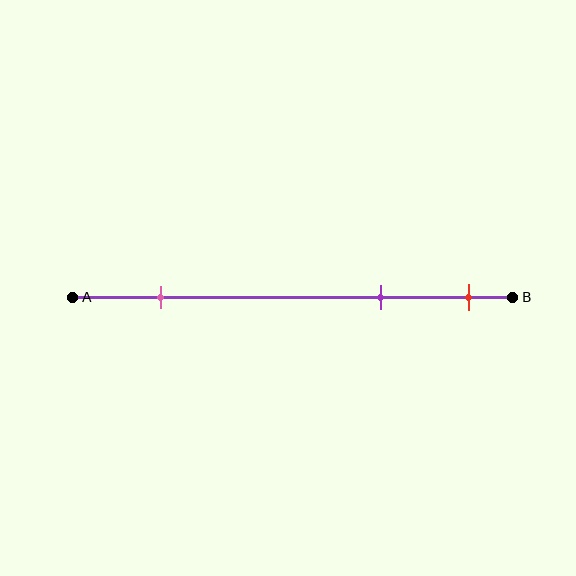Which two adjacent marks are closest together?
The purple and red marks are the closest adjacent pair.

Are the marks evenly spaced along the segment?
No, the marks are not evenly spaced.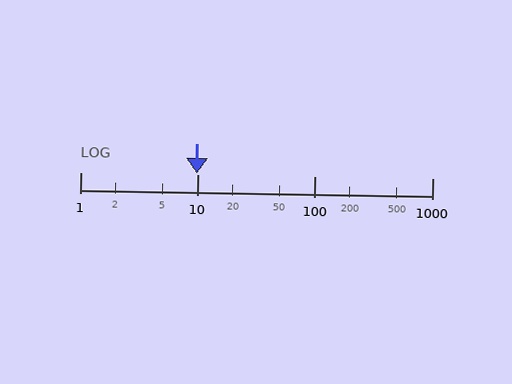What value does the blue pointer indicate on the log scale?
The pointer indicates approximately 9.9.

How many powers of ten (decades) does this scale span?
The scale spans 3 decades, from 1 to 1000.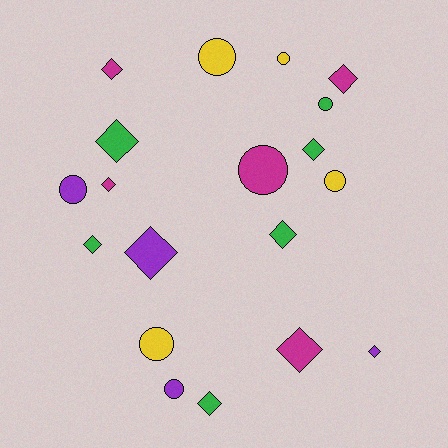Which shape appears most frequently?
Diamond, with 11 objects.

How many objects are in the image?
There are 19 objects.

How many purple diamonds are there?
There are 2 purple diamonds.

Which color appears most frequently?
Green, with 6 objects.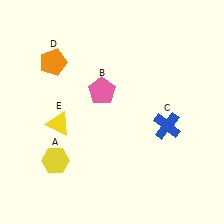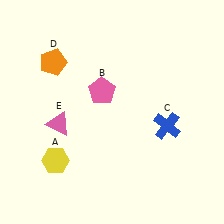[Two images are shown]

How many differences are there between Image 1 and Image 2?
There is 1 difference between the two images.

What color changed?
The triangle (E) changed from yellow in Image 1 to pink in Image 2.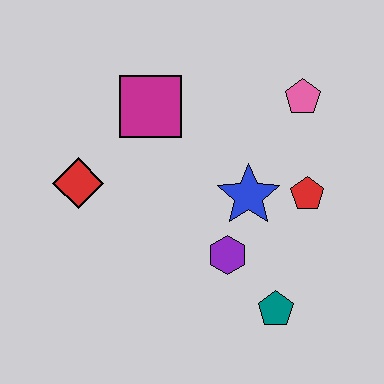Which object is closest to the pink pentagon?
The red pentagon is closest to the pink pentagon.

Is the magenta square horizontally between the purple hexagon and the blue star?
No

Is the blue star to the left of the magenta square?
No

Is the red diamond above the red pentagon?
Yes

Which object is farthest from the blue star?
The red diamond is farthest from the blue star.